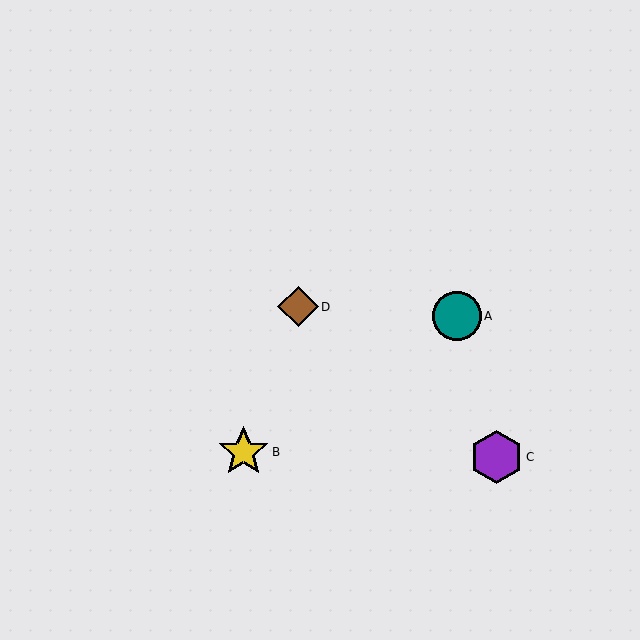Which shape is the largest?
The purple hexagon (labeled C) is the largest.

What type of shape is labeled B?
Shape B is a yellow star.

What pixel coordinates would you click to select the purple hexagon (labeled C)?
Click at (496, 457) to select the purple hexagon C.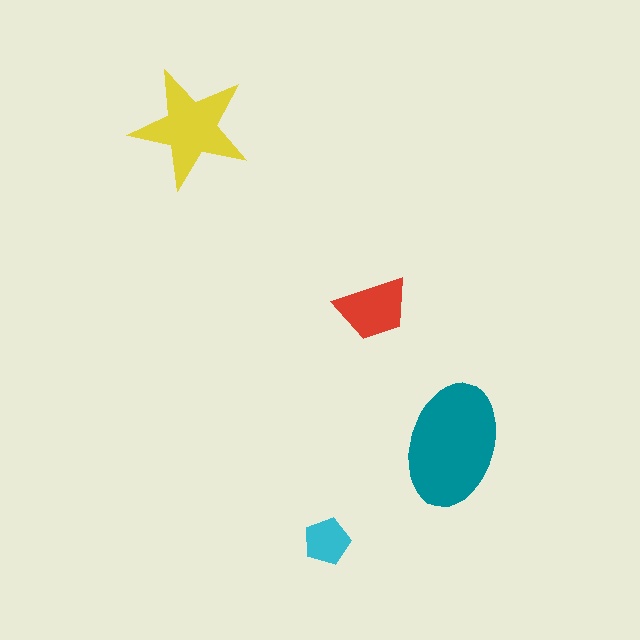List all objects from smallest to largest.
The cyan pentagon, the red trapezoid, the yellow star, the teal ellipse.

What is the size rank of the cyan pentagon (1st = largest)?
4th.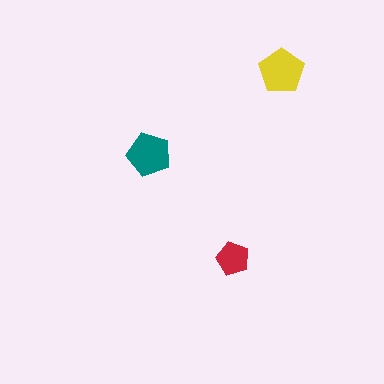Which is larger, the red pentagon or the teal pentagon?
The teal one.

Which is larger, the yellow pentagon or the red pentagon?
The yellow one.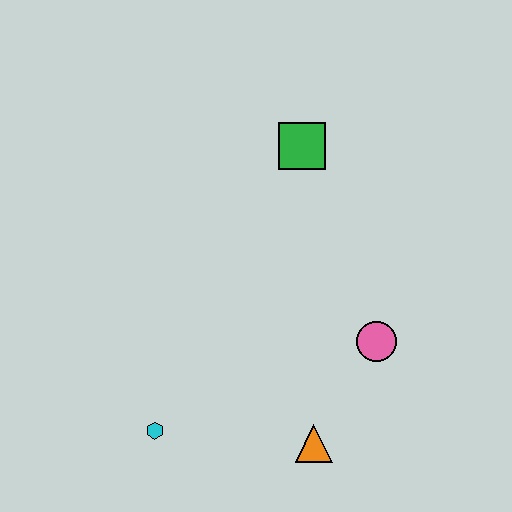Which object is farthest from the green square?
The cyan hexagon is farthest from the green square.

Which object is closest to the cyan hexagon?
The orange triangle is closest to the cyan hexagon.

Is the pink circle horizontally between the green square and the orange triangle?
No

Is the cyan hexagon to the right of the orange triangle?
No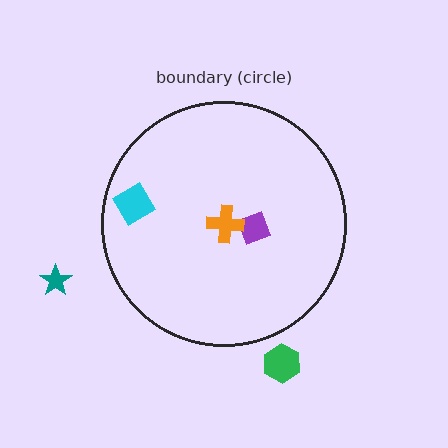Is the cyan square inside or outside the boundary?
Inside.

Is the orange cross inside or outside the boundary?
Inside.